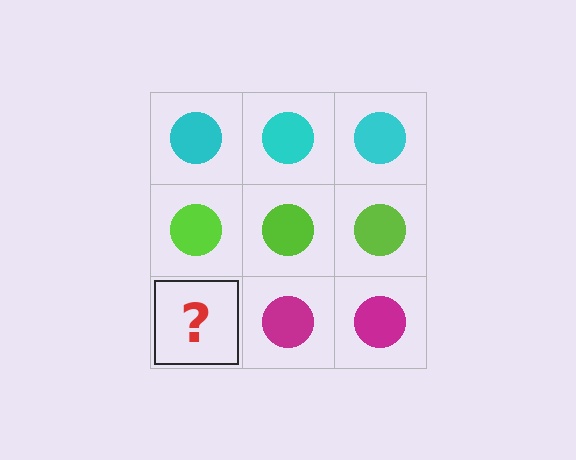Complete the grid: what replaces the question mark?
The question mark should be replaced with a magenta circle.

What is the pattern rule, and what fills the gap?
The rule is that each row has a consistent color. The gap should be filled with a magenta circle.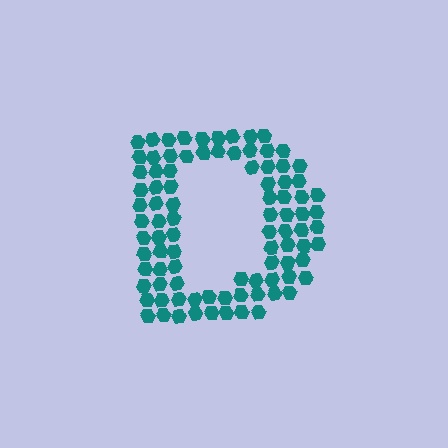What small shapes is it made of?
It is made of small hexagons.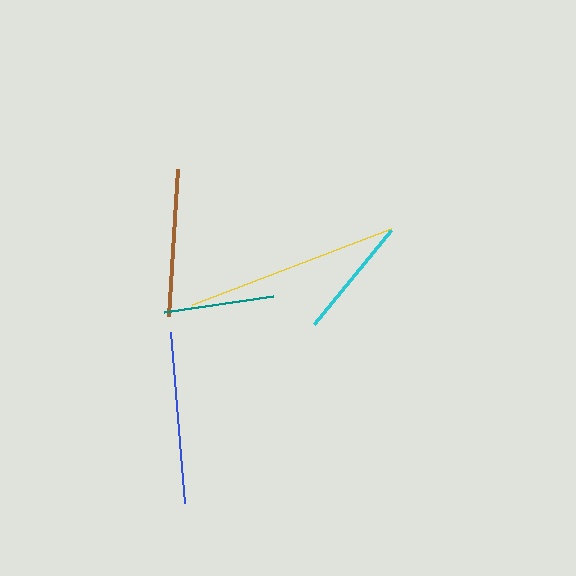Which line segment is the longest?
The yellow line is the longest at approximately 213 pixels.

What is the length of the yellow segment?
The yellow segment is approximately 213 pixels long.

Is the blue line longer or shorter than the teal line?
The blue line is longer than the teal line.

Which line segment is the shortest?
The teal line is the shortest at approximately 111 pixels.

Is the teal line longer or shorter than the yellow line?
The yellow line is longer than the teal line.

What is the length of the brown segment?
The brown segment is approximately 148 pixels long.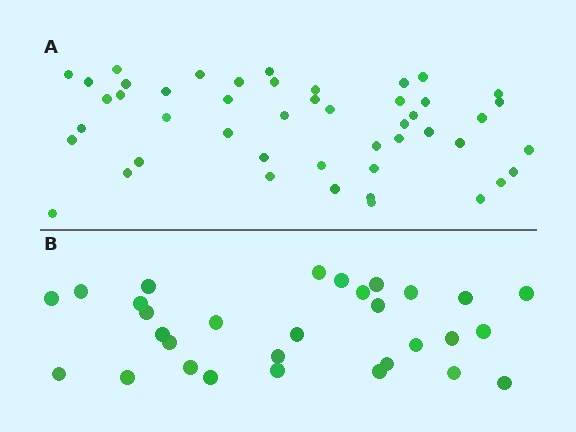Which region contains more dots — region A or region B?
Region A (the top region) has more dots.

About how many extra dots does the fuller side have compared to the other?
Region A has approximately 15 more dots than region B.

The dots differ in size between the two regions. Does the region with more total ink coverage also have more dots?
No. Region B has more total ink coverage because its dots are larger, but region A actually contains more individual dots. Total area can be misleading — the number of items is what matters here.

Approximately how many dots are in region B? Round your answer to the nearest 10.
About 30 dots.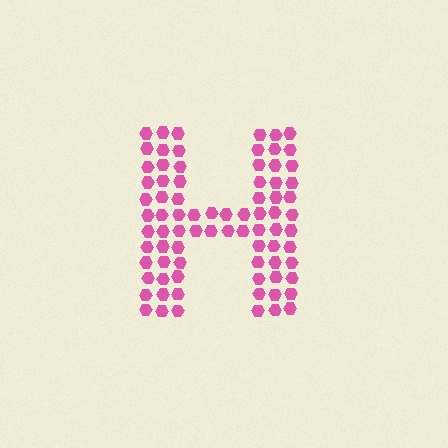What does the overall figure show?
The overall figure shows the letter H.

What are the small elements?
The small elements are hexagons.